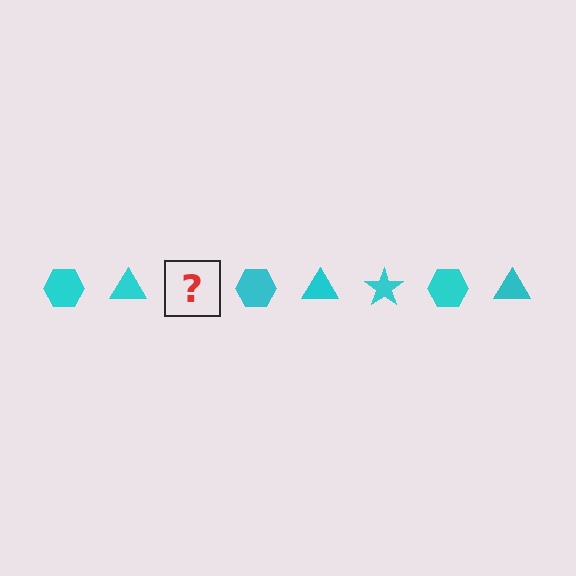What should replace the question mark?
The question mark should be replaced with a cyan star.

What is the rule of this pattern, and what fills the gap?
The rule is that the pattern cycles through hexagon, triangle, star shapes in cyan. The gap should be filled with a cyan star.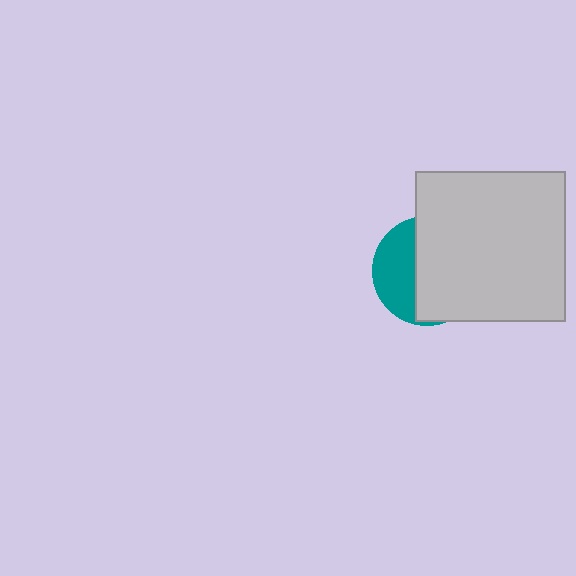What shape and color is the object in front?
The object in front is a light gray square.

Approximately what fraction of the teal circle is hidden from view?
Roughly 62% of the teal circle is hidden behind the light gray square.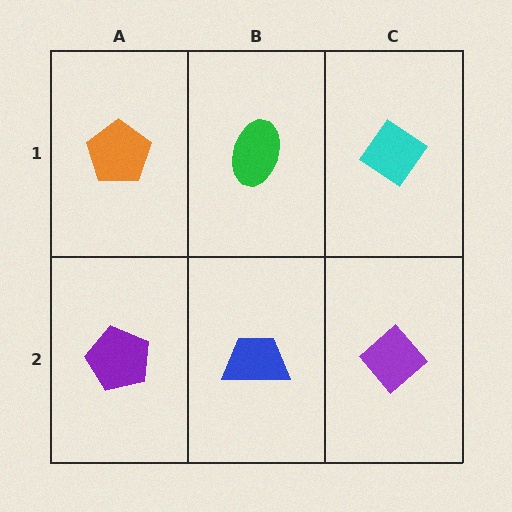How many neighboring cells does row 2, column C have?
2.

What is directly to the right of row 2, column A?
A blue trapezoid.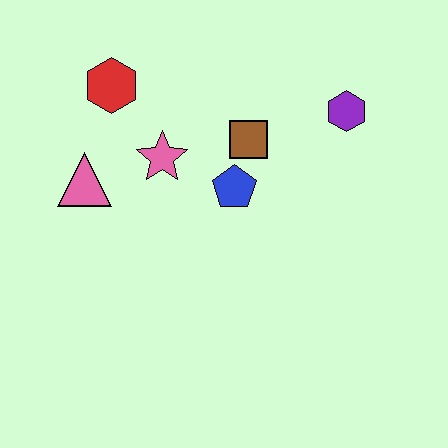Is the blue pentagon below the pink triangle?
Yes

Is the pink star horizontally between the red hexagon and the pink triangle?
No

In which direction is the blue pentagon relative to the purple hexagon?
The blue pentagon is to the left of the purple hexagon.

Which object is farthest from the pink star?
The purple hexagon is farthest from the pink star.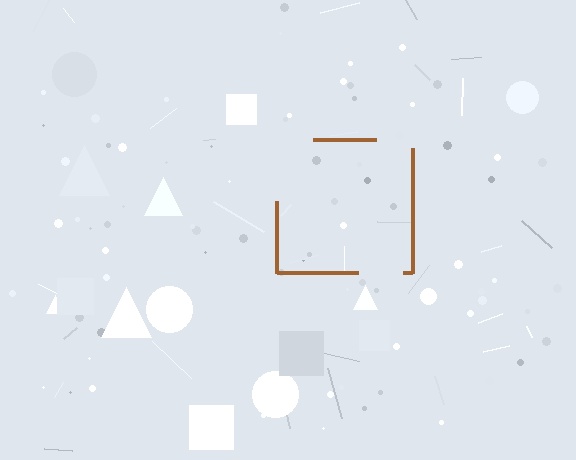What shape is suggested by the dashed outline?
The dashed outline suggests a square.